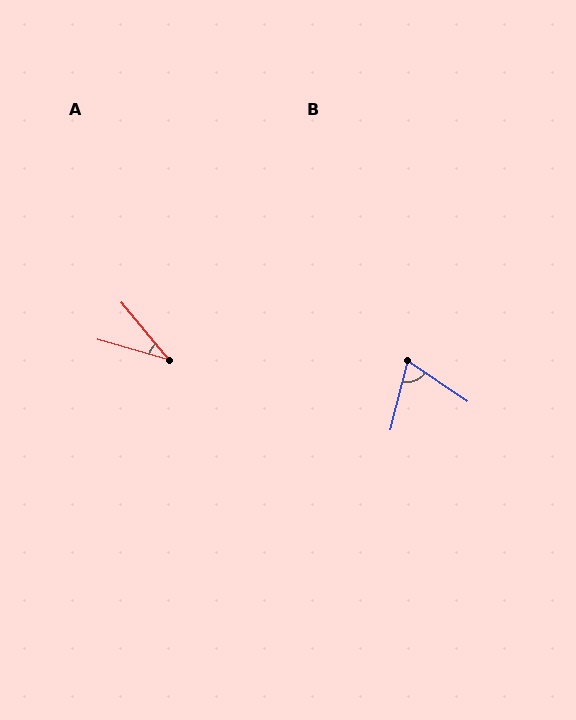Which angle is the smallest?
A, at approximately 34 degrees.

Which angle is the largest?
B, at approximately 69 degrees.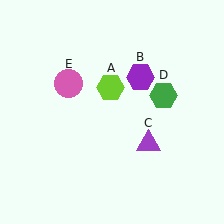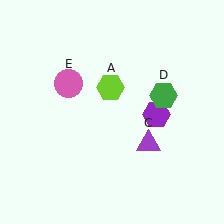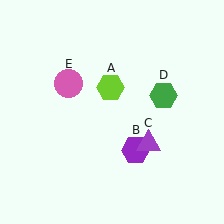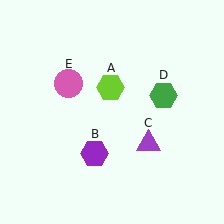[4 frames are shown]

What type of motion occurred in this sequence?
The purple hexagon (object B) rotated clockwise around the center of the scene.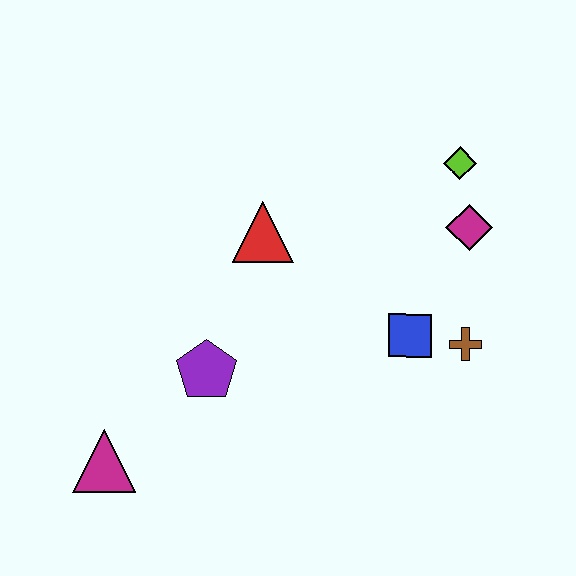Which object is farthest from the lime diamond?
The magenta triangle is farthest from the lime diamond.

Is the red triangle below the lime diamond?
Yes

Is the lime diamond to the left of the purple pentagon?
No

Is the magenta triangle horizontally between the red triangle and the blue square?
No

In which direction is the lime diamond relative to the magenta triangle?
The lime diamond is to the right of the magenta triangle.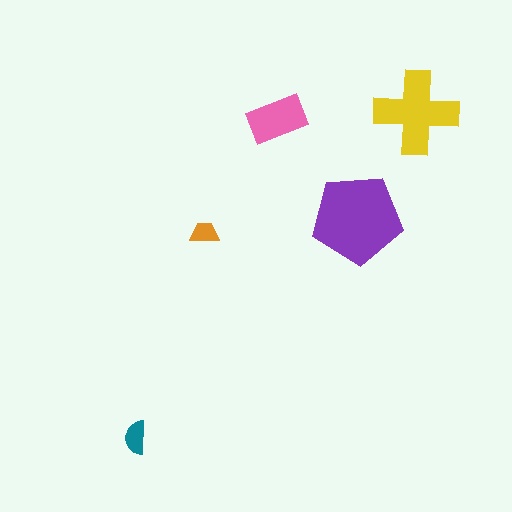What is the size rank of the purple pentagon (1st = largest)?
1st.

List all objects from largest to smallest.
The purple pentagon, the yellow cross, the pink rectangle, the teal semicircle, the orange trapezoid.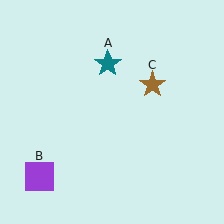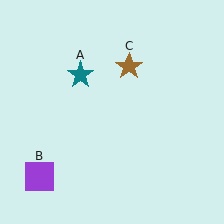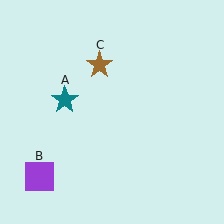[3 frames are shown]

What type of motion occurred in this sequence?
The teal star (object A), brown star (object C) rotated counterclockwise around the center of the scene.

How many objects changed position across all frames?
2 objects changed position: teal star (object A), brown star (object C).